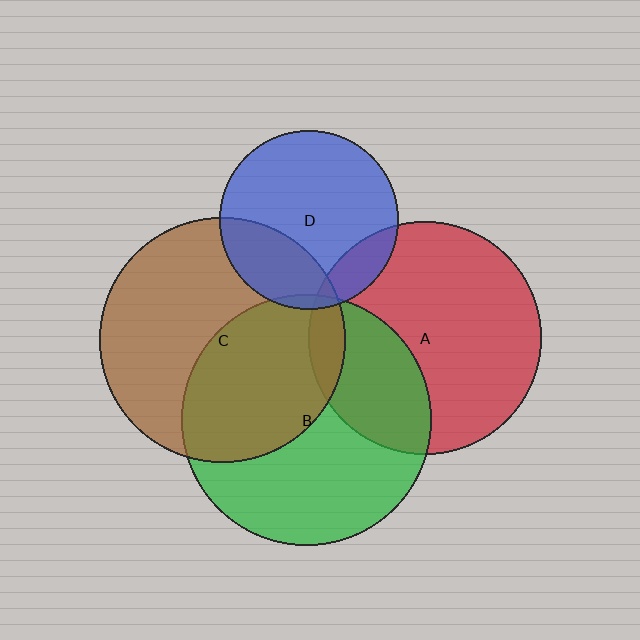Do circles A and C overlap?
Yes.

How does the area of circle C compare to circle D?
Approximately 1.9 times.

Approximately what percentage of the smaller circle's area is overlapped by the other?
Approximately 5%.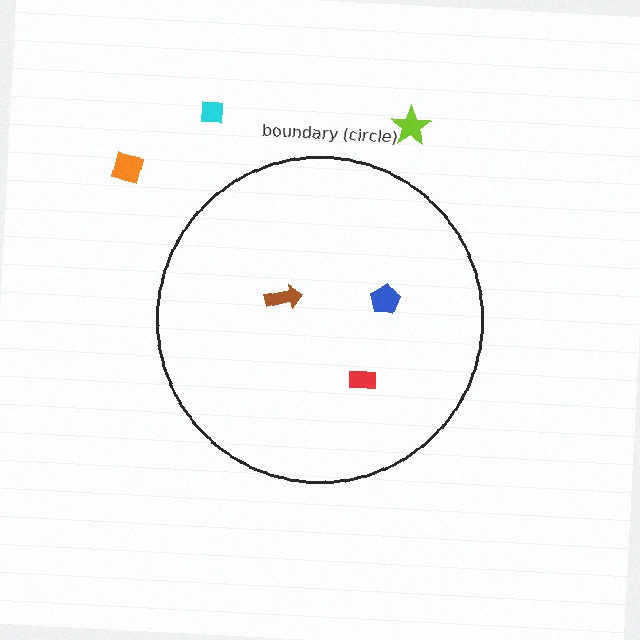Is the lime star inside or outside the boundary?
Outside.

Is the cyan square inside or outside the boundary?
Outside.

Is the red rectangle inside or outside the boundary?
Inside.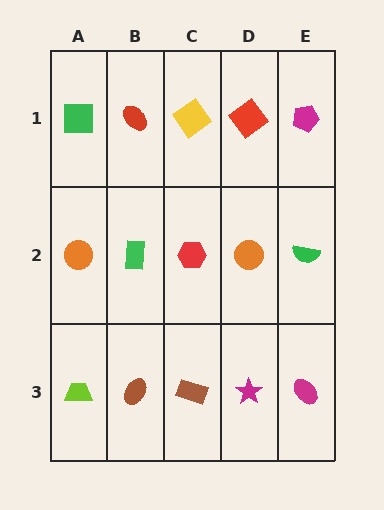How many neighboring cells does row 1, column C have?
3.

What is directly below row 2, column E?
A magenta ellipse.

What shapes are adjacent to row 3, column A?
An orange circle (row 2, column A), a brown ellipse (row 3, column B).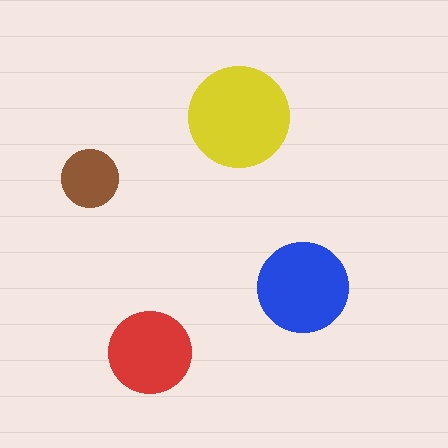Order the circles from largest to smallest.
the yellow one, the blue one, the red one, the brown one.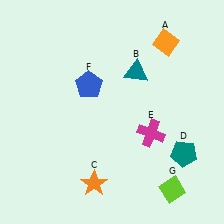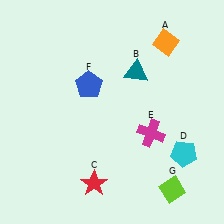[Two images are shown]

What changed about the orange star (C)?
In Image 1, C is orange. In Image 2, it changed to red.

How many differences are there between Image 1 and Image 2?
There are 2 differences between the two images.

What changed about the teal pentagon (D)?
In Image 1, D is teal. In Image 2, it changed to cyan.